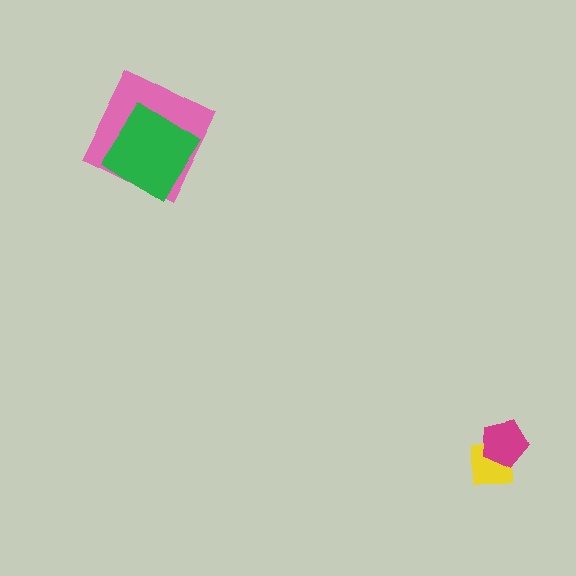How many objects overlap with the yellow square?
1 object overlaps with the yellow square.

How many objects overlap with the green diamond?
1 object overlaps with the green diamond.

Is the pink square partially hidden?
Yes, it is partially covered by another shape.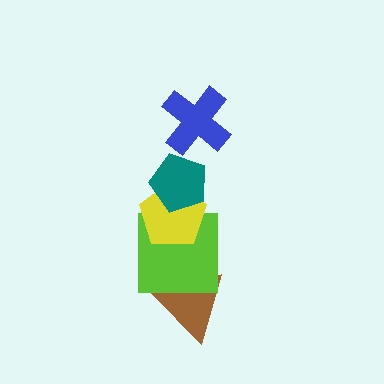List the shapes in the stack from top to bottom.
From top to bottom: the blue cross, the teal pentagon, the yellow pentagon, the lime square, the brown triangle.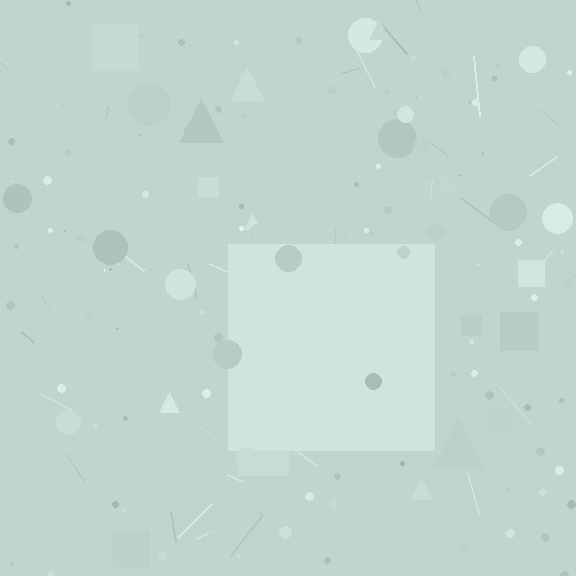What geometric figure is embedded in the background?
A square is embedded in the background.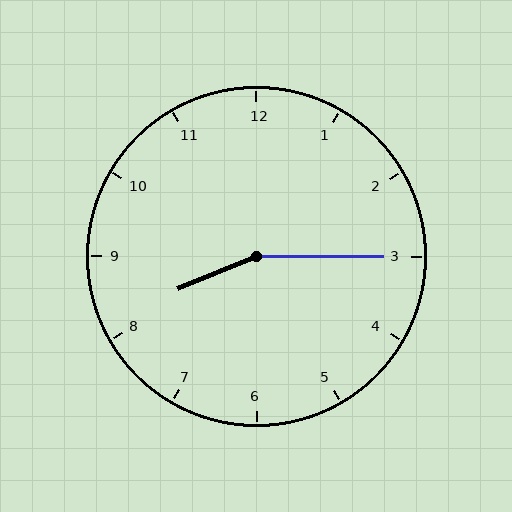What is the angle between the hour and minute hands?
Approximately 158 degrees.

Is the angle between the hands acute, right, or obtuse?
It is obtuse.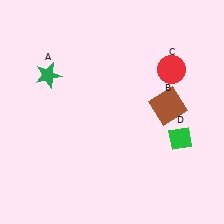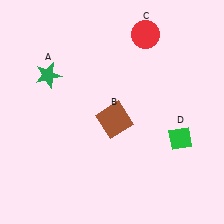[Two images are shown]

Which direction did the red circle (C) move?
The red circle (C) moved up.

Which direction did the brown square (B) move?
The brown square (B) moved left.